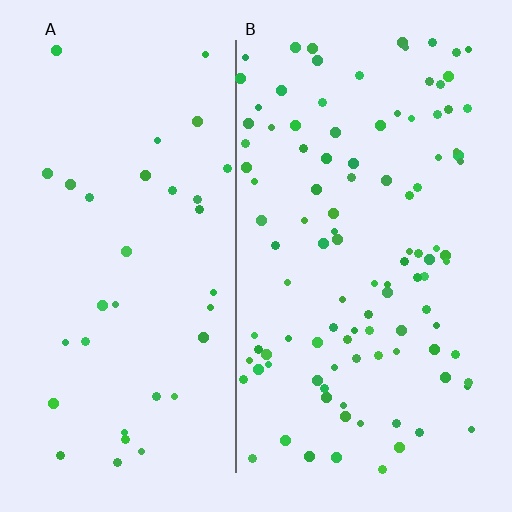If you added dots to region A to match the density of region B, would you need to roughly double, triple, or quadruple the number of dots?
Approximately triple.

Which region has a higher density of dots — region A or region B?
B (the right).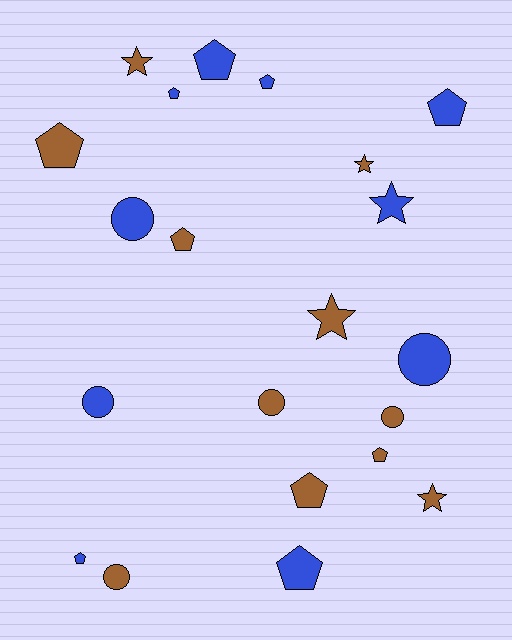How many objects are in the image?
There are 21 objects.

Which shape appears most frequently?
Pentagon, with 10 objects.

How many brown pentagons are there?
There are 4 brown pentagons.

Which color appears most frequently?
Brown, with 11 objects.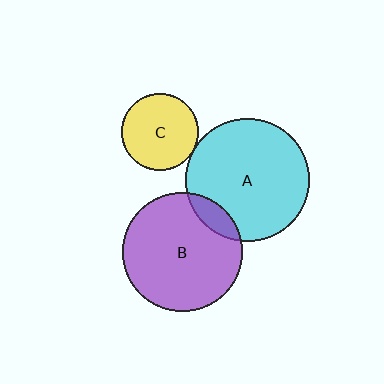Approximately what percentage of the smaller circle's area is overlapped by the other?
Approximately 10%.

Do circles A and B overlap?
Yes.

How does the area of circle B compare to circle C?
Approximately 2.4 times.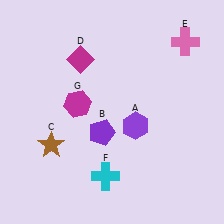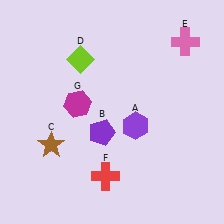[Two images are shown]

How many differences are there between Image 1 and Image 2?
There are 2 differences between the two images.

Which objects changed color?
D changed from magenta to lime. F changed from cyan to red.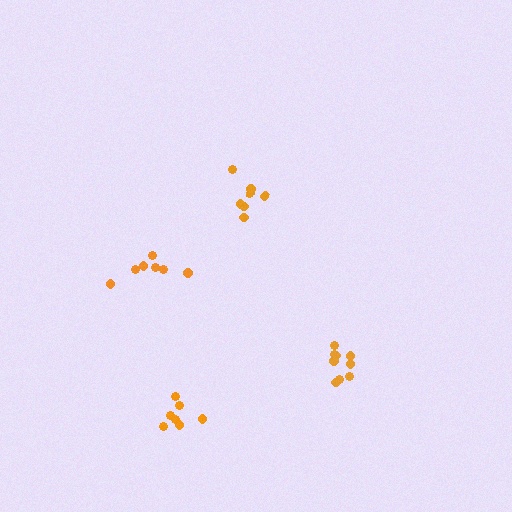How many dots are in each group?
Group 1: 7 dots, Group 2: 7 dots, Group 3: 7 dots, Group 4: 9 dots (30 total).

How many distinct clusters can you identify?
There are 4 distinct clusters.